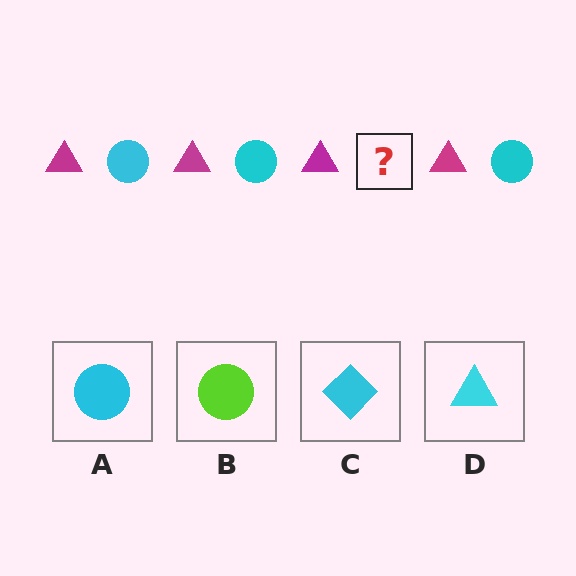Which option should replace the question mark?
Option A.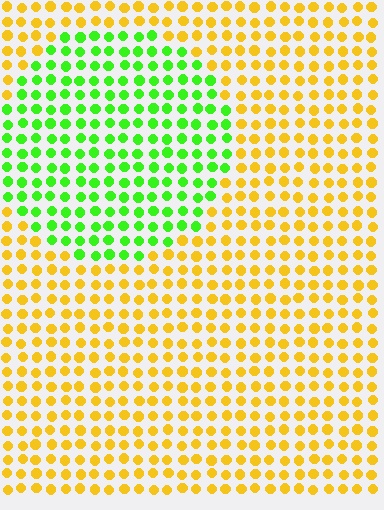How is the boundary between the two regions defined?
The boundary is defined purely by a slight shift in hue (about 66 degrees). Spacing, size, and orientation are identical on both sides.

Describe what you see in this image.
The image is filled with small yellow elements in a uniform arrangement. A circle-shaped region is visible where the elements are tinted to a slightly different hue, forming a subtle color boundary.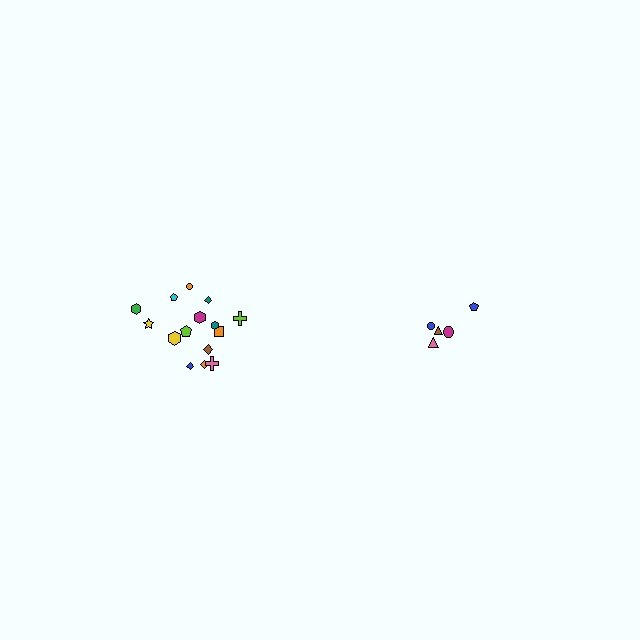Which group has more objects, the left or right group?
The left group.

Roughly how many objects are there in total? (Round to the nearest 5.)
Roughly 20 objects in total.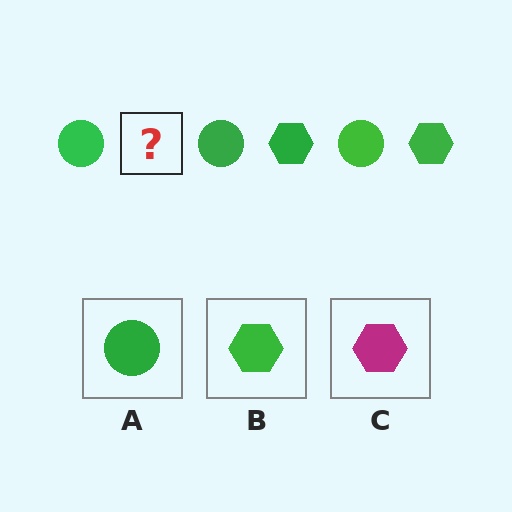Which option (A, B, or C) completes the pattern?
B.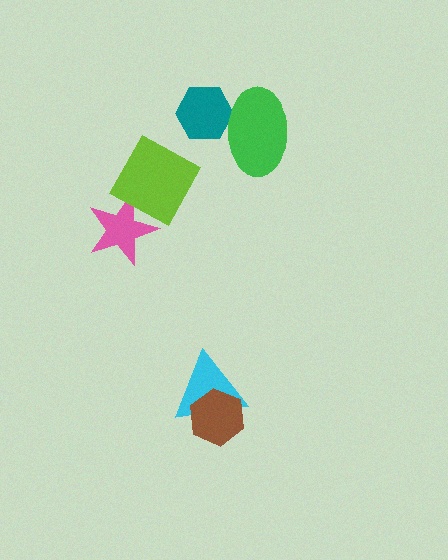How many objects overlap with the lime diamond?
1 object overlaps with the lime diamond.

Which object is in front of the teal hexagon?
The green ellipse is in front of the teal hexagon.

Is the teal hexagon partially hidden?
Yes, it is partially covered by another shape.